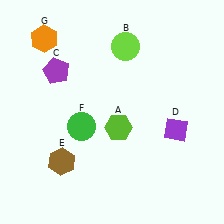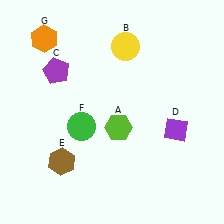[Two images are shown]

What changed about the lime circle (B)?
In Image 1, B is lime. In Image 2, it changed to yellow.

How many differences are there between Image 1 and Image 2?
There is 1 difference between the two images.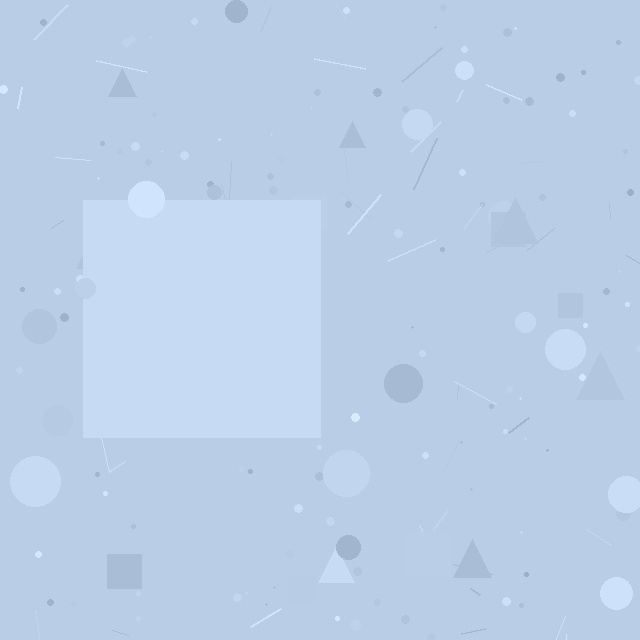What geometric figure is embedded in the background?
A square is embedded in the background.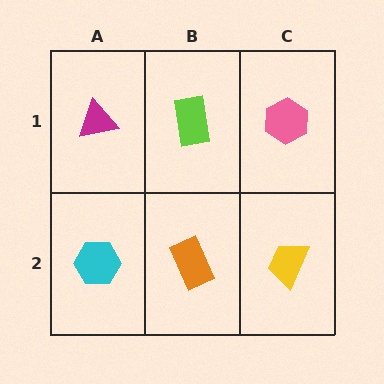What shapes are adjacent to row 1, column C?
A yellow trapezoid (row 2, column C), a lime rectangle (row 1, column B).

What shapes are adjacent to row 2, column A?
A magenta triangle (row 1, column A), an orange rectangle (row 2, column B).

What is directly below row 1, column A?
A cyan hexagon.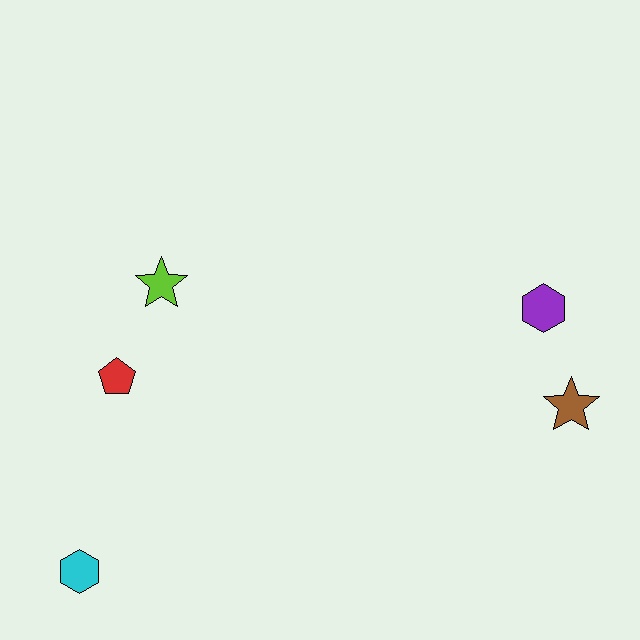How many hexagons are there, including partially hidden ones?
There are 2 hexagons.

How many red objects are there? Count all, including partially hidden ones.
There is 1 red object.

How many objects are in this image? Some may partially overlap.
There are 5 objects.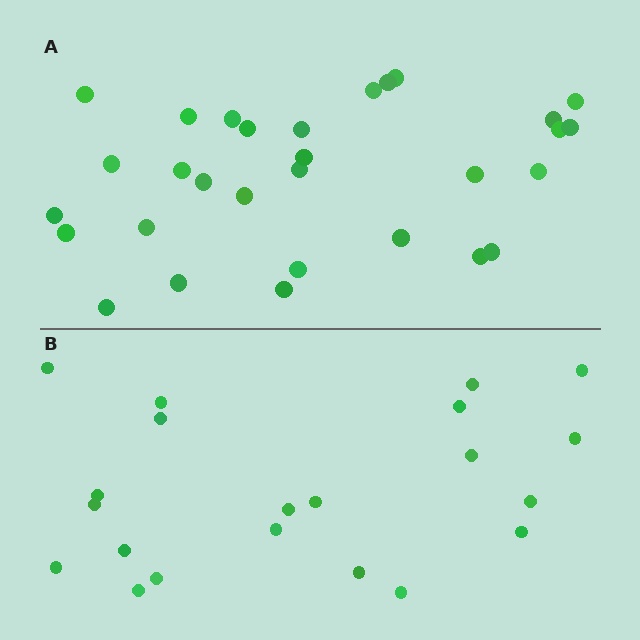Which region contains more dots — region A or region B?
Region A (the top region) has more dots.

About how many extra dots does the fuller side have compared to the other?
Region A has roughly 8 or so more dots than region B.